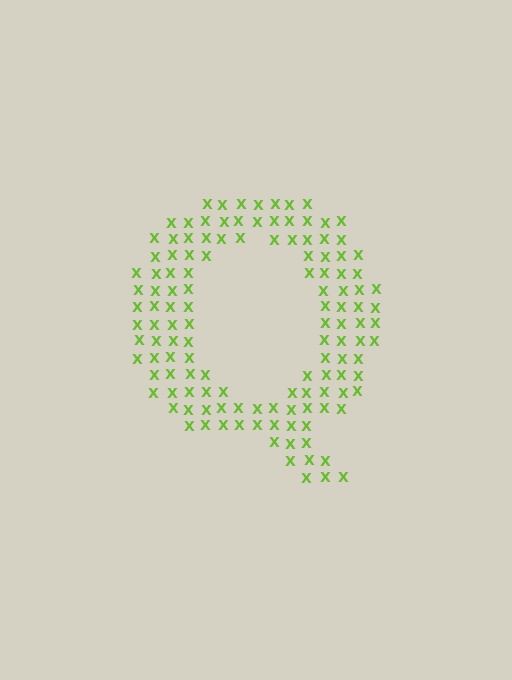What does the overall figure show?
The overall figure shows the letter Q.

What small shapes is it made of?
It is made of small letter X's.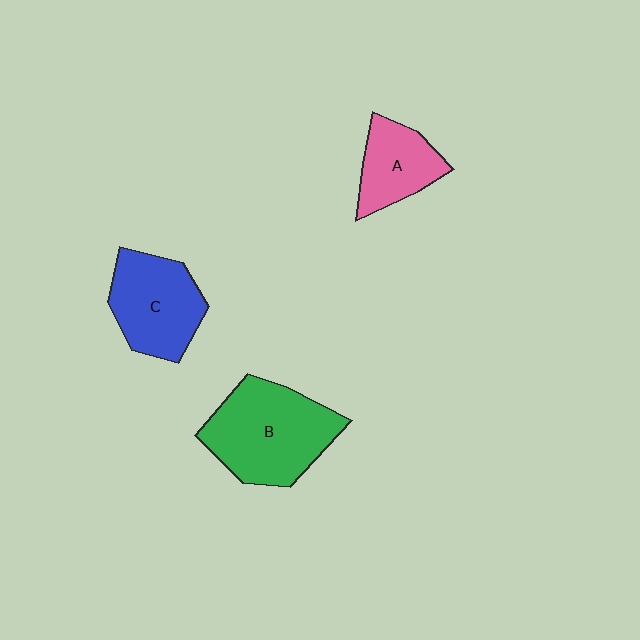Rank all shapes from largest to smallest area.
From largest to smallest: B (green), C (blue), A (pink).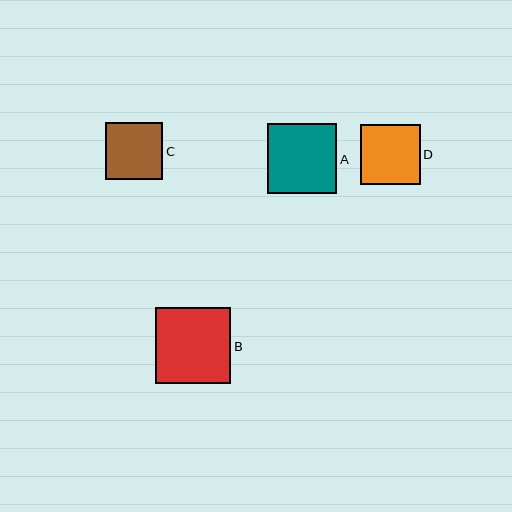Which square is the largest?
Square B is the largest with a size of approximately 76 pixels.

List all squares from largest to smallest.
From largest to smallest: B, A, D, C.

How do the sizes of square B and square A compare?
Square B and square A are approximately the same size.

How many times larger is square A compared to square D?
Square A is approximately 1.2 times the size of square D.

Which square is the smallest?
Square C is the smallest with a size of approximately 57 pixels.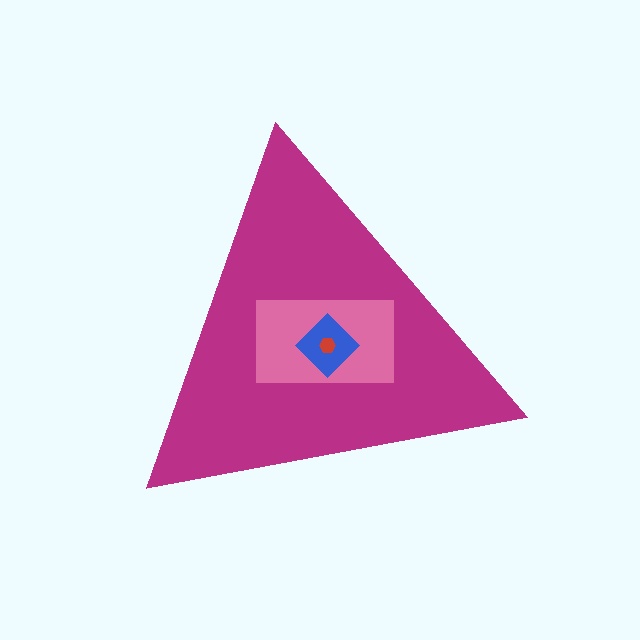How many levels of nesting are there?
4.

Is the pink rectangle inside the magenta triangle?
Yes.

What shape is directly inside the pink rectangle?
The blue diamond.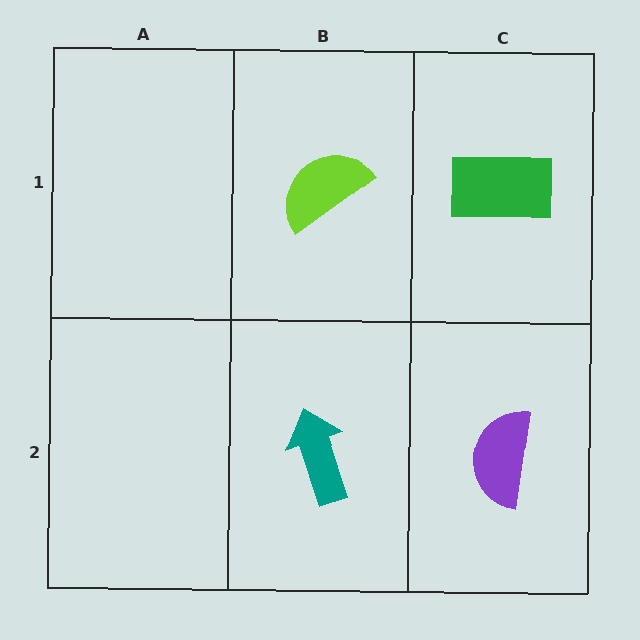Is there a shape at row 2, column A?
No, that cell is empty.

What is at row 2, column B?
A teal arrow.